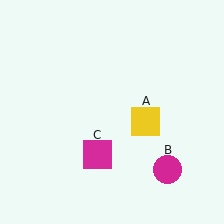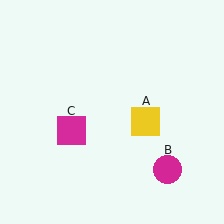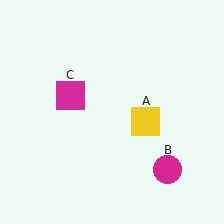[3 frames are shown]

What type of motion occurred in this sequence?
The magenta square (object C) rotated clockwise around the center of the scene.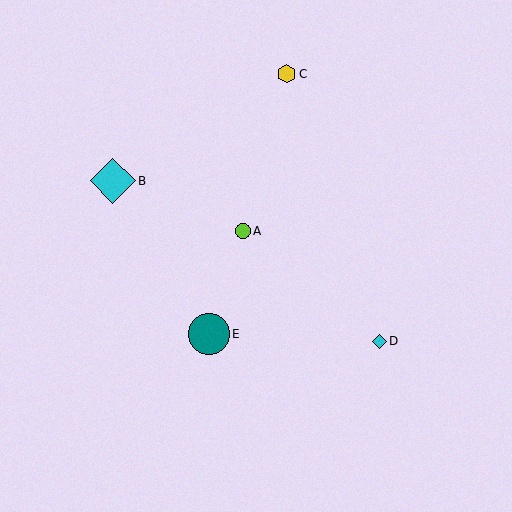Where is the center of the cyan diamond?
The center of the cyan diamond is at (113, 181).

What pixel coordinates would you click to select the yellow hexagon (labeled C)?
Click at (287, 74) to select the yellow hexagon C.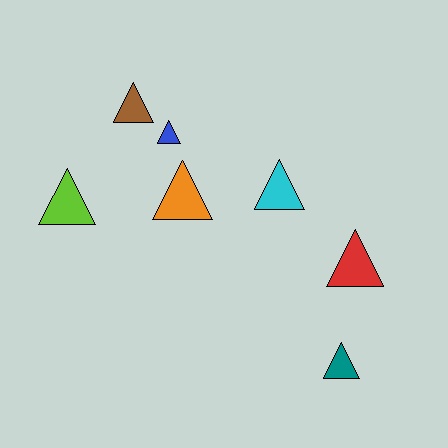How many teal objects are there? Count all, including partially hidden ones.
There is 1 teal object.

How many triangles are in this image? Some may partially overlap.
There are 7 triangles.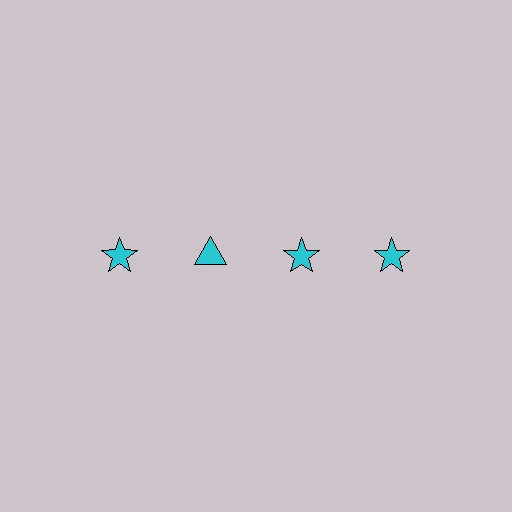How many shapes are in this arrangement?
There are 4 shapes arranged in a grid pattern.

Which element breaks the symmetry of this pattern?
The cyan triangle in the top row, second from left column breaks the symmetry. All other shapes are cyan stars.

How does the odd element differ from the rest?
It has a different shape: triangle instead of star.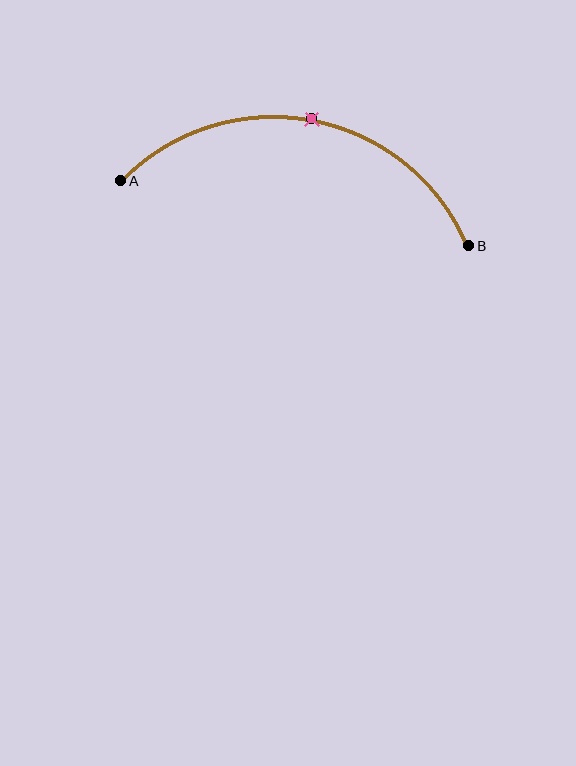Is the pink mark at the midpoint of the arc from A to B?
Yes. The pink mark lies on the arc at equal arc-length from both A and B — it is the arc midpoint.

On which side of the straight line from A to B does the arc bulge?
The arc bulges above the straight line connecting A and B.